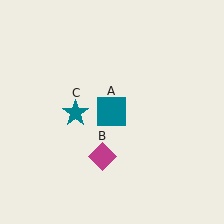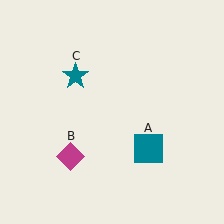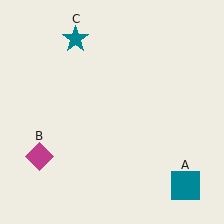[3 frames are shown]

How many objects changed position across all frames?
3 objects changed position: teal square (object A), magenta diamond (object B), teal star (object C).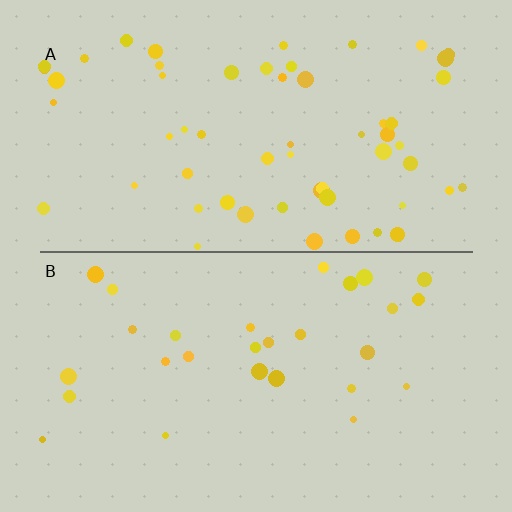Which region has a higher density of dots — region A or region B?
A (the top).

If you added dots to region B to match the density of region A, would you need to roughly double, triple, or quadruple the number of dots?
Approximately double.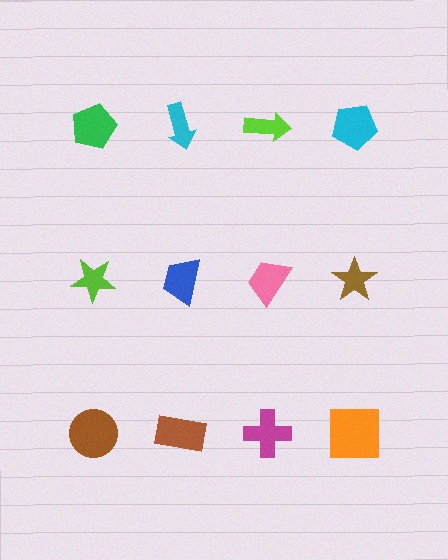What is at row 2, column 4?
A brown star.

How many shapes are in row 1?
4 shapes.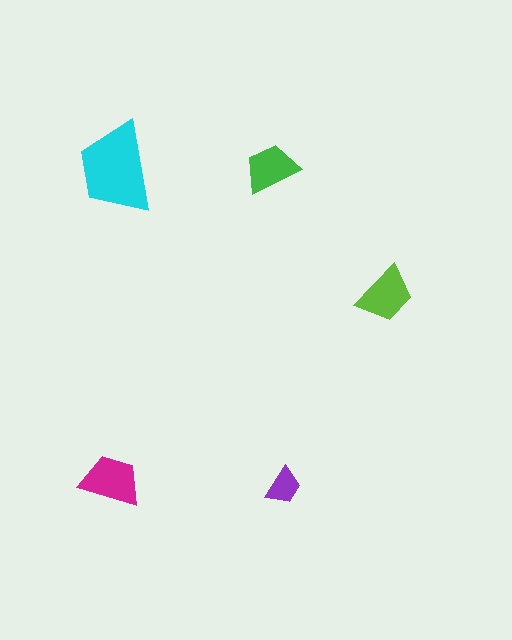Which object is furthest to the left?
The magenta trapezoid is leftmost.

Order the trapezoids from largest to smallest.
the cyan one, the magenta one, the lime one, the green one, the purple one.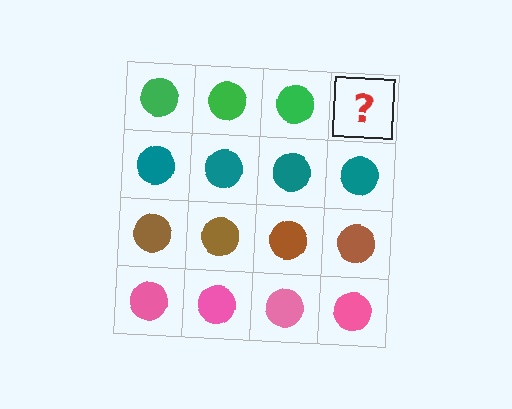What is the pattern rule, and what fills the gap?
The rule is that each row has a consistent color. The gap should be filled with a green circle.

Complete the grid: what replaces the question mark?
The question mark should be replaced with a green circle.